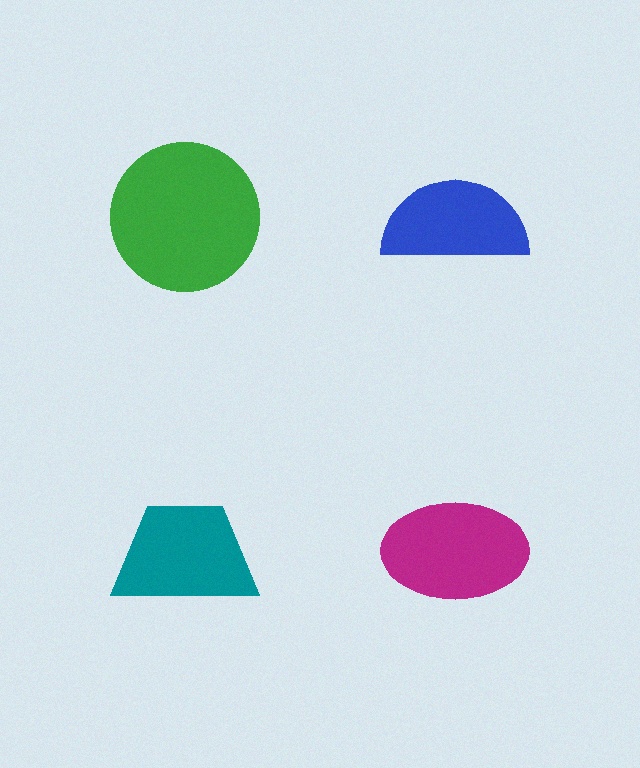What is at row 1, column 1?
A green circle.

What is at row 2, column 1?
A teal trapezoid.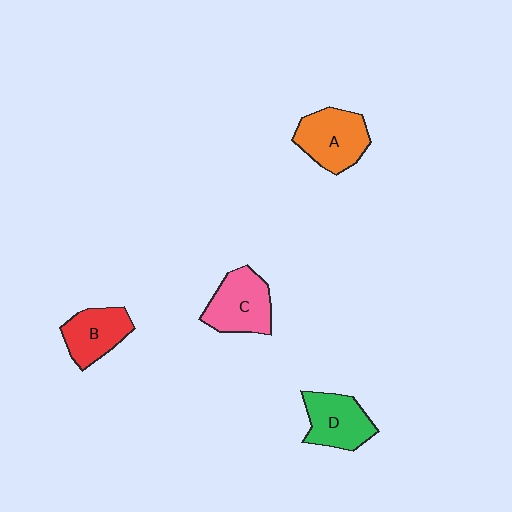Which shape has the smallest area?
Shape B (red).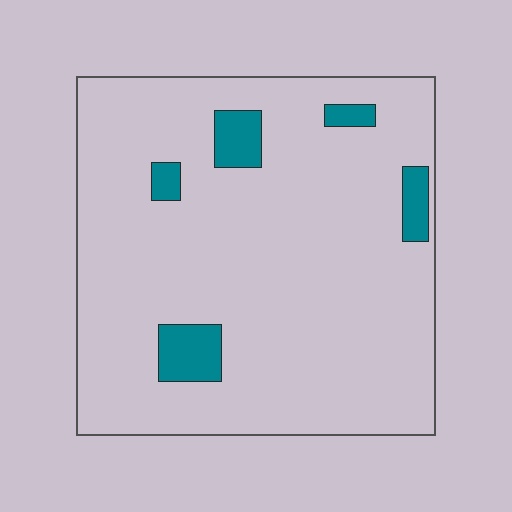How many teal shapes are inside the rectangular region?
5.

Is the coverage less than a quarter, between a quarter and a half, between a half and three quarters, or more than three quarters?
Less than a quarter.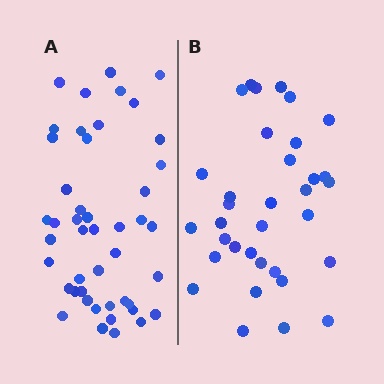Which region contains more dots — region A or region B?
Region A (the left region) has more dots.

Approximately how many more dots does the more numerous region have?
Region A has roughly 12 or so more dots than region B.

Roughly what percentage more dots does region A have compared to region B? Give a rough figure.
About 35% more.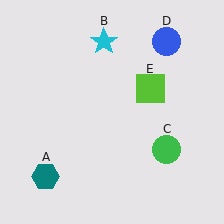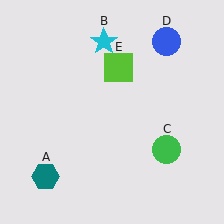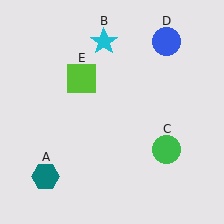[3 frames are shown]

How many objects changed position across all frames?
1 object changed position: lime square (object E).